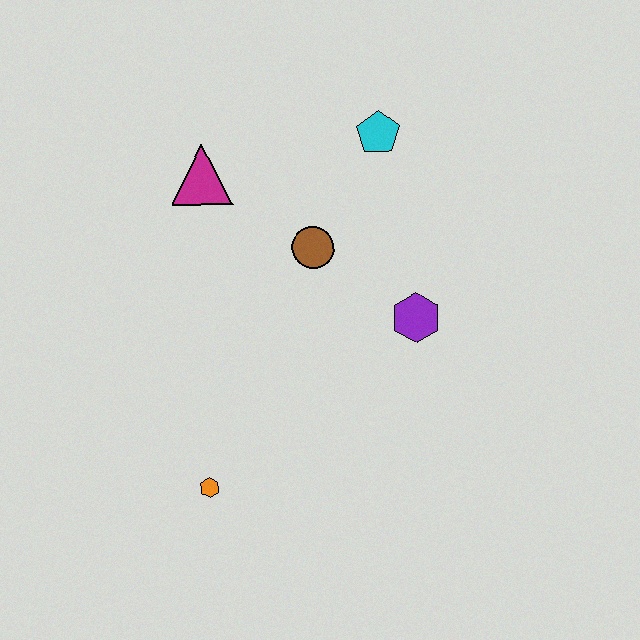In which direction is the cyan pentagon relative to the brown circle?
The cyan pentagon is above the brown circle.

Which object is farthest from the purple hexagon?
The orange hexagon is farthest from the purple hexagon.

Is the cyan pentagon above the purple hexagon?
Yes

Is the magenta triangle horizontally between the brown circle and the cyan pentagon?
No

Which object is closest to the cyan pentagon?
The brown circle is closest to the cyan pentagon.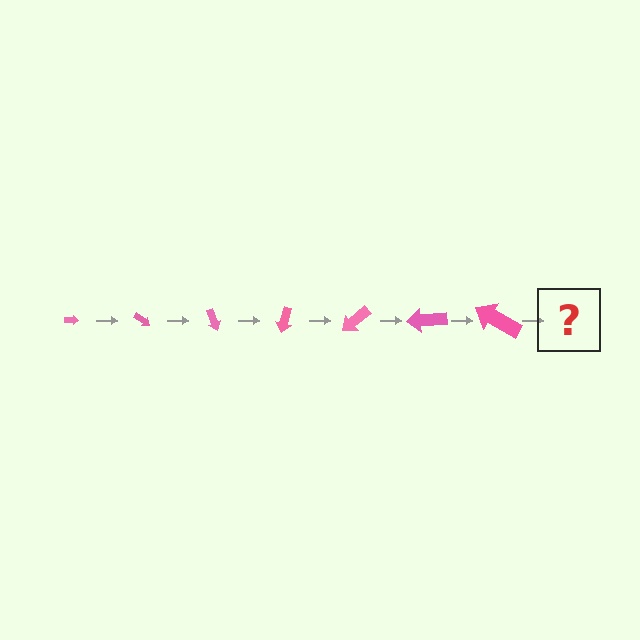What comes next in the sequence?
The next element should be an arrow, larger than the previous one and rotated 245 degrees from the start.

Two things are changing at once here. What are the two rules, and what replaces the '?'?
The two rules are that the arrow grows larger each step and it rotates 35 degrees each step. The '?' should be an arrow, larger than the previous one and rotated 245 degrees from the start.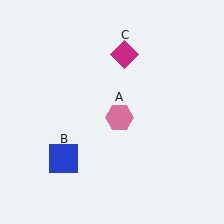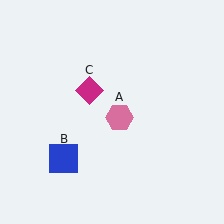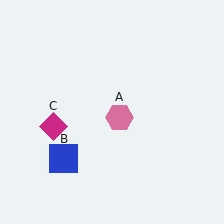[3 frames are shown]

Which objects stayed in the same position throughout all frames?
Pink hexagon (object A) and blue square (object B) remained stationary.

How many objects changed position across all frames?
1 object changed position: magenta diamond (object C).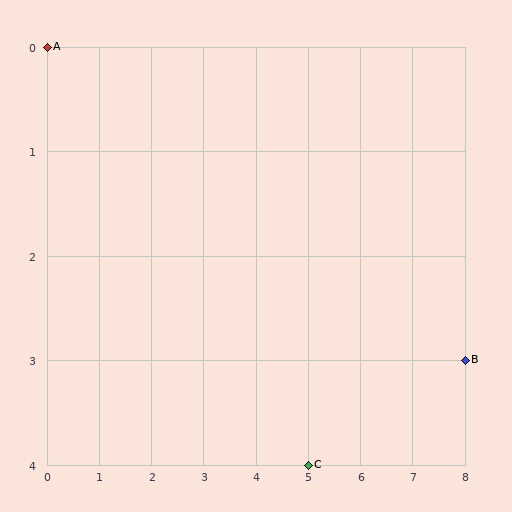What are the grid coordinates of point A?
Point A is at grid coordinates (0, 0).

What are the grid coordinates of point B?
Point B is at grid coordinates (8, 3).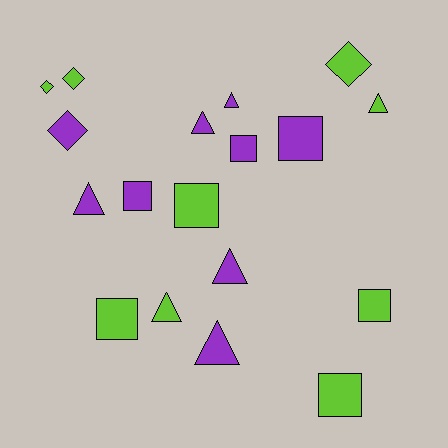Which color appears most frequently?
Purple, with 9 objects.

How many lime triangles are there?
There are 2 lime triangles.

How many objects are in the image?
There are 18 objects.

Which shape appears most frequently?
Square, with 7 objects.